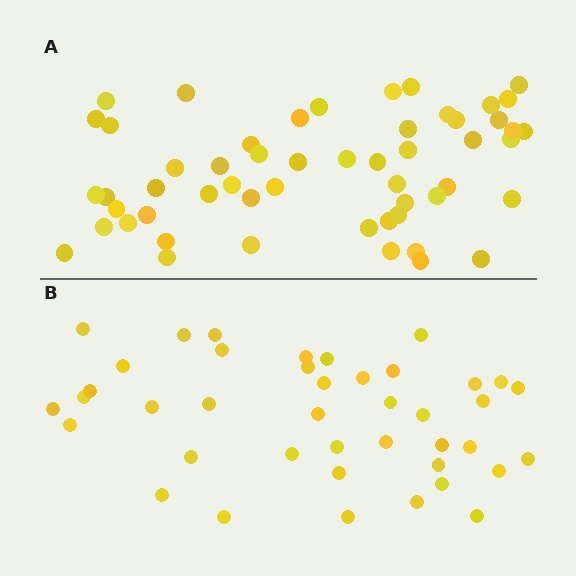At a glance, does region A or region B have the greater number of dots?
Region A (the top region) has more dots.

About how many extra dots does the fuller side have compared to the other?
Region A has approximately 15 more dots than region B.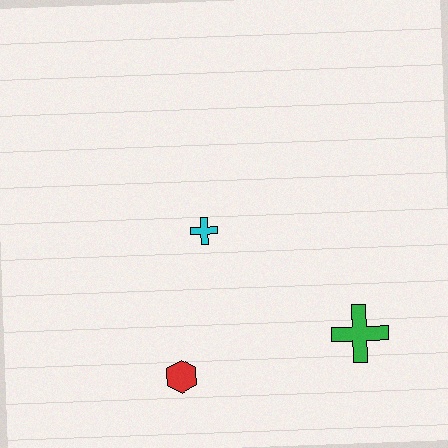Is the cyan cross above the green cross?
Yes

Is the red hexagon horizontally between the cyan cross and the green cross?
No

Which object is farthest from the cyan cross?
The green cross is farthest from the cyan cross.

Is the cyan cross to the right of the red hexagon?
Yes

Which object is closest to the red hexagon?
The cyan cross is closest to the red hexagon.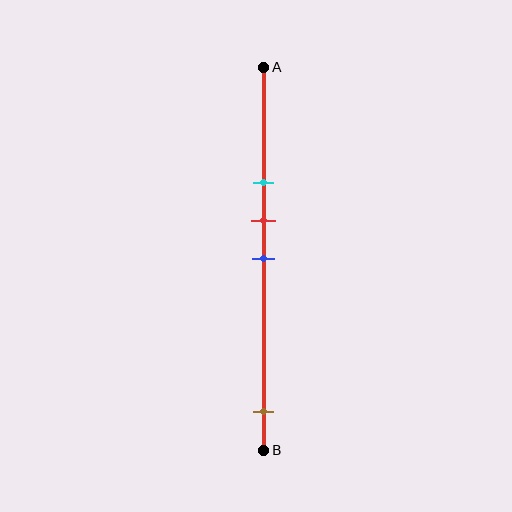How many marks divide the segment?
There are 4 marks dividing the segment.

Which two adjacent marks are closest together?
The red and blue marks are the closest adjacent pair.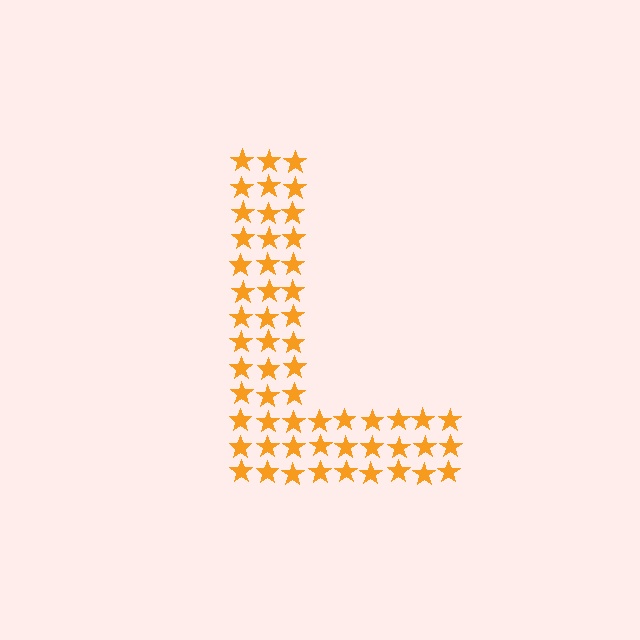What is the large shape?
The large shape is the letter L.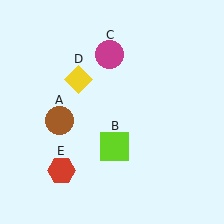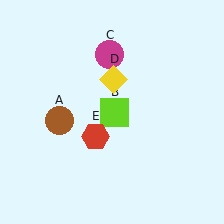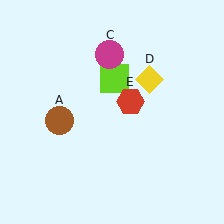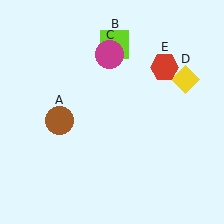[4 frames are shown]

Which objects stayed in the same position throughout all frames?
Brown circle (object A) and magenta circle (object C) remained stationary.